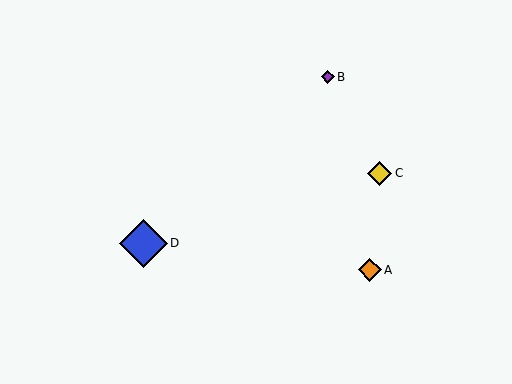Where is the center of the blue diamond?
The center of the blue diamond is at (143, 243).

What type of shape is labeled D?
Shape D is a blue diamond.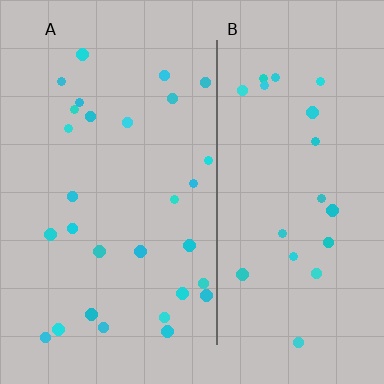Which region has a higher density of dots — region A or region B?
A (the left).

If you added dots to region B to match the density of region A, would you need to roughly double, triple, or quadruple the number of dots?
Approximately double.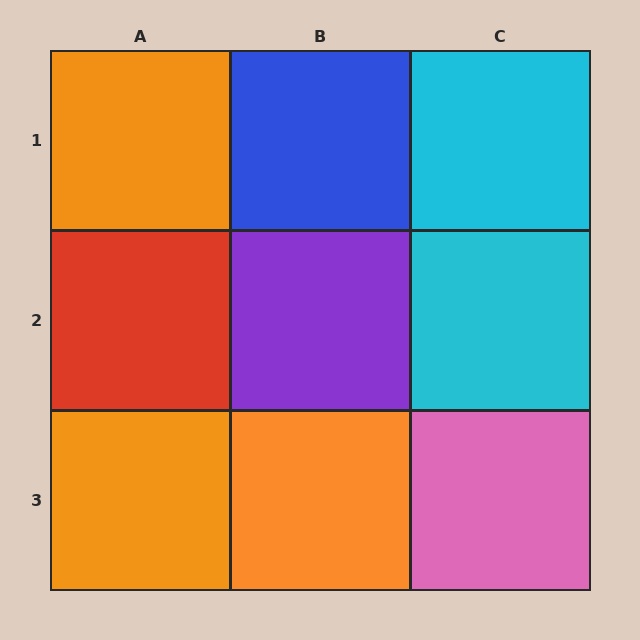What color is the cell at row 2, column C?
Cyan.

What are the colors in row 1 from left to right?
Orange, blue, cyan.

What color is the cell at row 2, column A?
Red.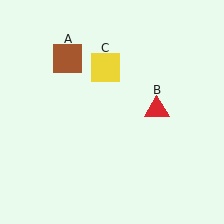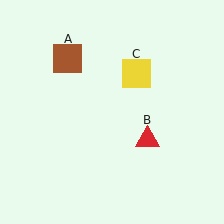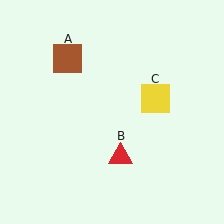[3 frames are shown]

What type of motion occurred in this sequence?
The red triangle (object B), yellow square (object C) rotated clockwise around the center of the scene.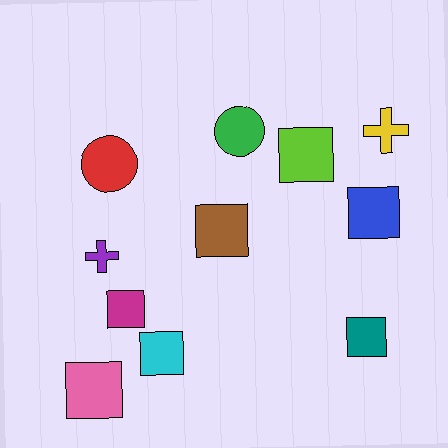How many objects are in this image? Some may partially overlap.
There are 11 objects.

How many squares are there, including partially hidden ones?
There are 7 squares.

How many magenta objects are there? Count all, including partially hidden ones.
There is 1 magenta object.